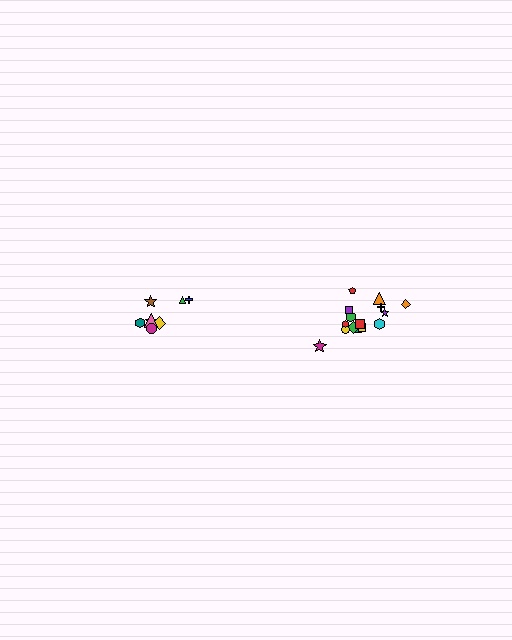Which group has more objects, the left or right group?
The right group.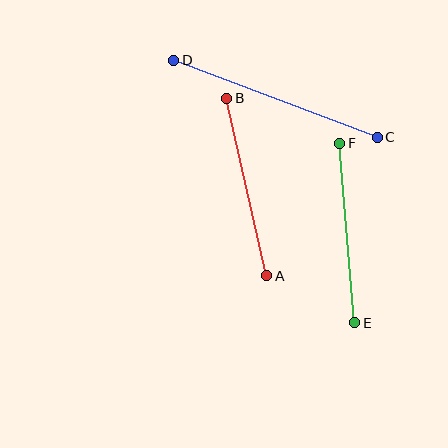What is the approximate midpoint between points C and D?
The midpoint is at approximately (275, 99) pixels.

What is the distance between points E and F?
The distance is approximately 180 pixels.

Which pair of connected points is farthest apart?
Points C and D are farthest apart.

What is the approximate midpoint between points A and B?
The midpoint is at approximately (247, 187) pixels.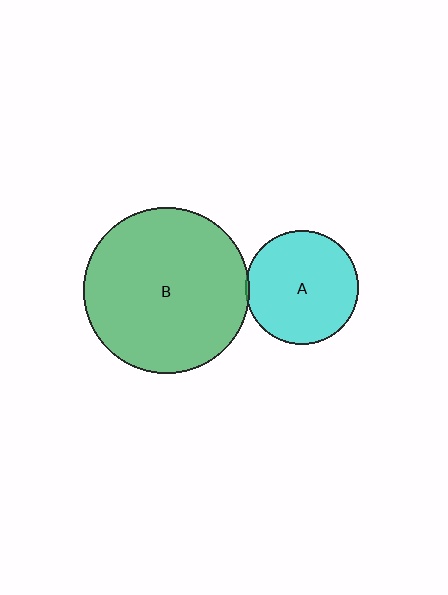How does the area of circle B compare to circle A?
Approximately 2.1 times.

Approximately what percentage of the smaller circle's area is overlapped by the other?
Approximately 5%.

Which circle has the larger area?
Circle B (green).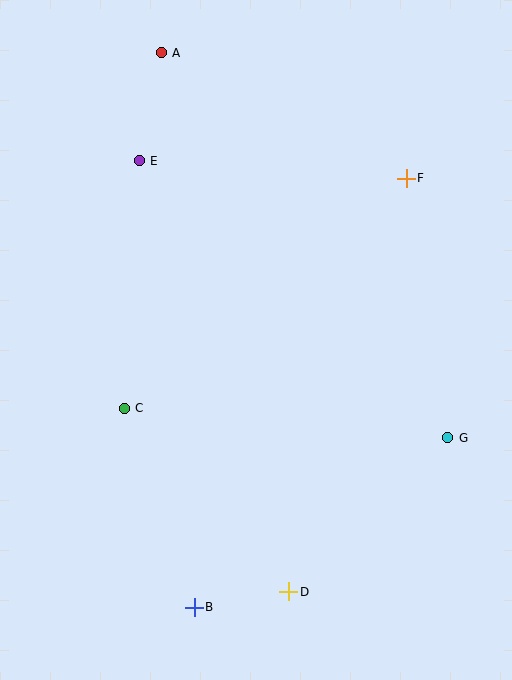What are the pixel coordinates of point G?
Point G is at (448, 438).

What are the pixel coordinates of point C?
Point C is at (124, 408).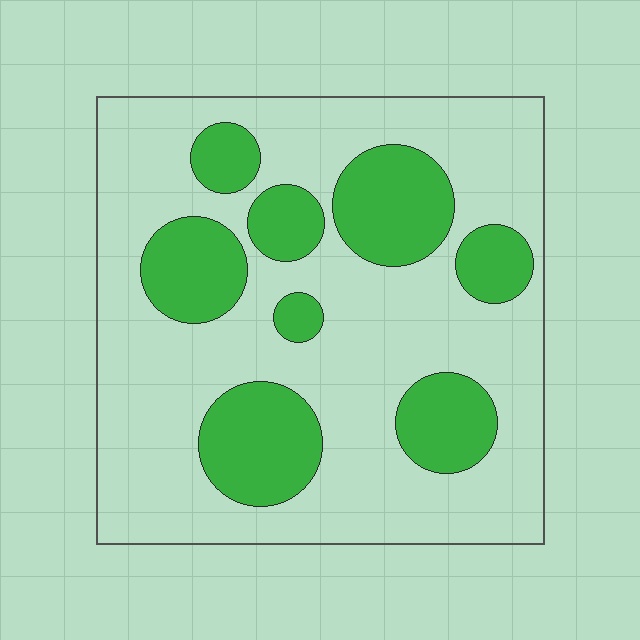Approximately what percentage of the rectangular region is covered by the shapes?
Approximately 30%.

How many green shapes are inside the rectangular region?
8.